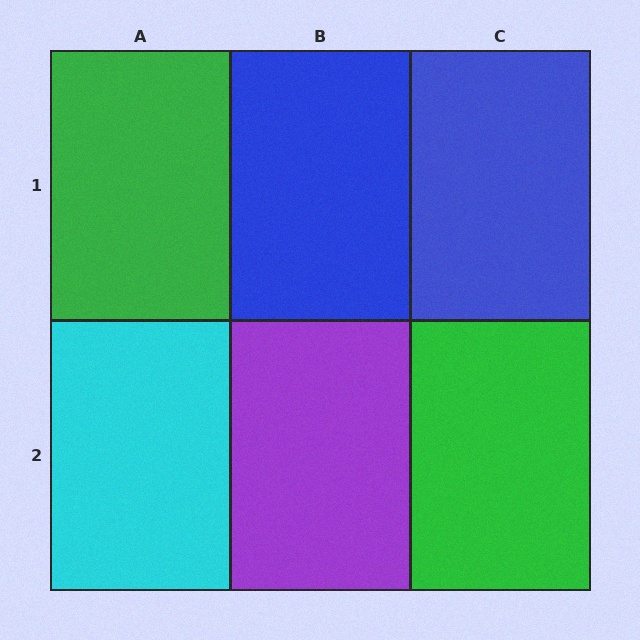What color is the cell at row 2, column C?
Green.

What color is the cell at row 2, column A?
Cyan.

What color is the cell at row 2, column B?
Purple.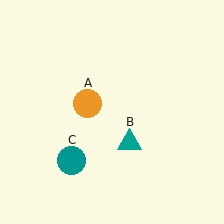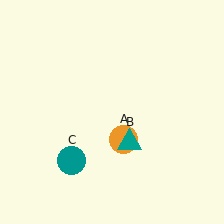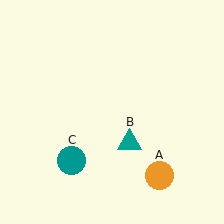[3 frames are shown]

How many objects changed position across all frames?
1 object changed position: orange circle (object A).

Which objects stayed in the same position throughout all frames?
Teal triangle (object B) and teal circle (object C) remained stationary.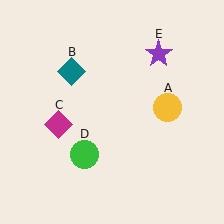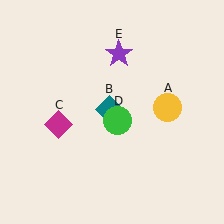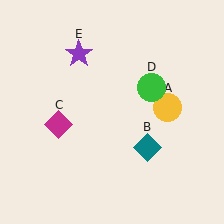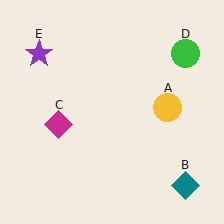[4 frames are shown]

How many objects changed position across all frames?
3 objects changed position: teal diamond (object B), green circle (object D), purple star (object E).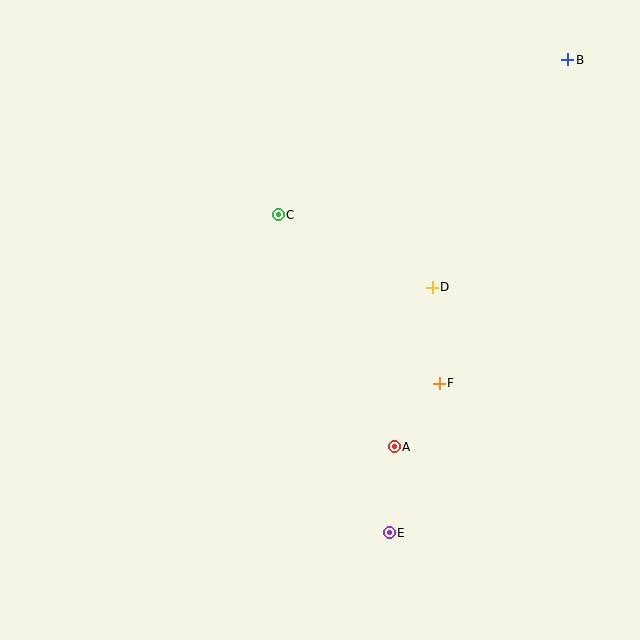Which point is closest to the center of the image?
Point C at (278, 215) is closest to the center.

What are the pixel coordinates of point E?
Point E is at (389, 533).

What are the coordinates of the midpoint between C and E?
The midpoint between C and E is at (334, 374).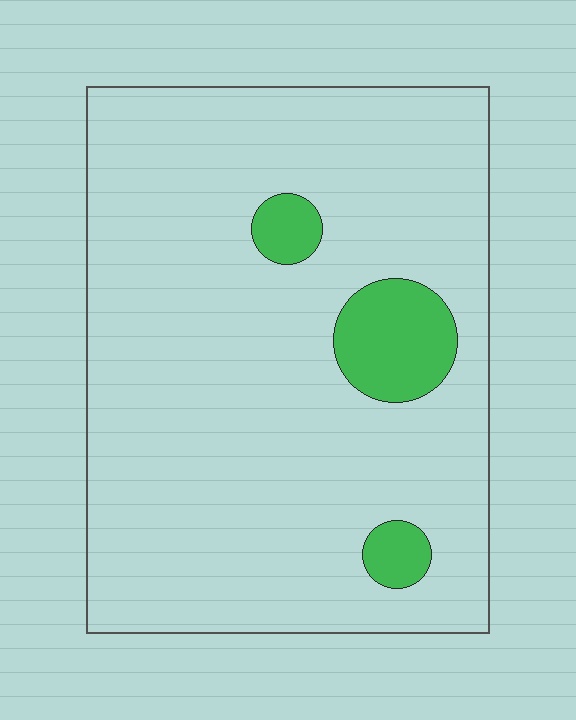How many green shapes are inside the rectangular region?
3.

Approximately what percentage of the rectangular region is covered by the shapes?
Approximately 10%.